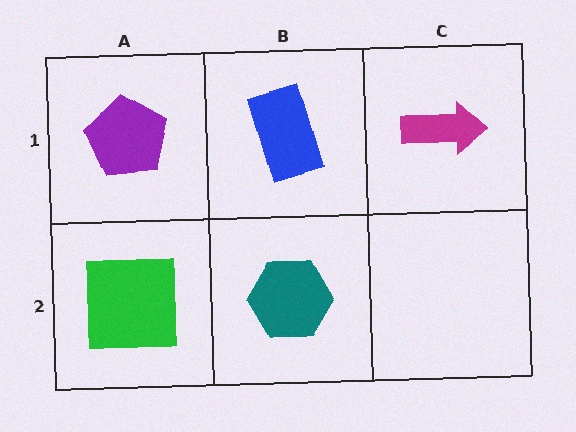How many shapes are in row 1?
3 shapes.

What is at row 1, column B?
A blue rectangle.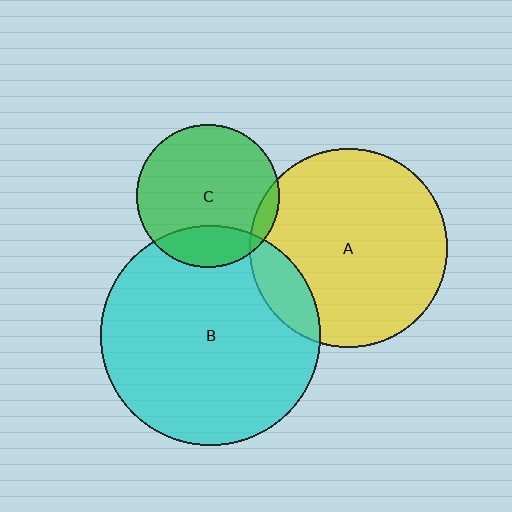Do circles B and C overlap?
Yes.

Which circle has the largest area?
Circle B (cyan).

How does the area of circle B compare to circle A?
Approximately 1.2 times.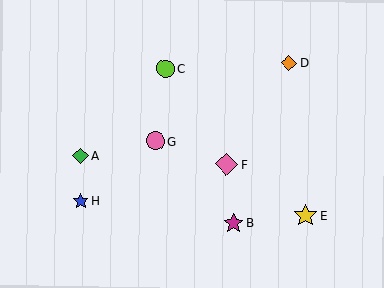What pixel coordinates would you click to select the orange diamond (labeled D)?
Click at (289, 63) to select the orange diamond D.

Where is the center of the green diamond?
The center of the green diamond is at (80, 156).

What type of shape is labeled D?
Shape D is an orange diamond.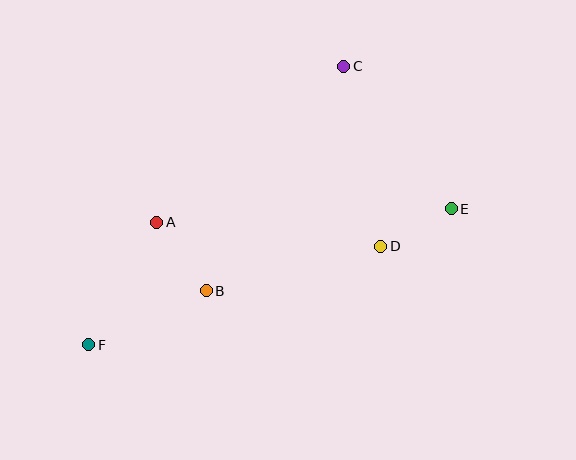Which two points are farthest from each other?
Points E and F are farthest from each other.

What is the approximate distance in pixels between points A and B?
The distance between A and B is approximately 85 pixels.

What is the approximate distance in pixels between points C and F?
The distance between C and F is approximately 378 pixels.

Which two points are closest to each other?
Points D and E are closest to each other.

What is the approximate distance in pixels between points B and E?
The distance between B and E is approximately 258 pixels.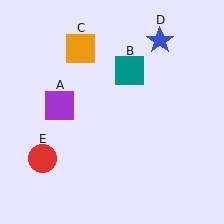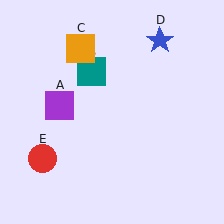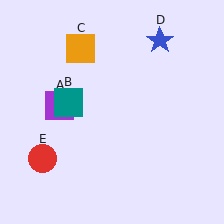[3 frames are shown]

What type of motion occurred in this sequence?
The teal square (object B) rotated counterclockwise around the center of the scene.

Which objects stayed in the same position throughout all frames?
Purple square (object A) and orange square (object C) and blue star (object D) and red circle (object E) remained stationary.